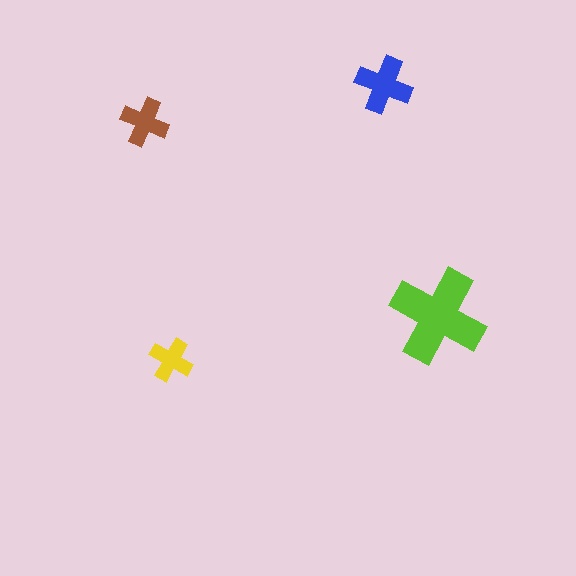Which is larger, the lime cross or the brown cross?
The lime one.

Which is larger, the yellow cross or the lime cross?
The lime one.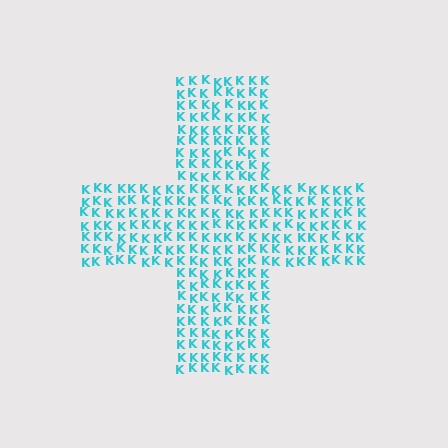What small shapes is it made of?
It is made of small letter K's.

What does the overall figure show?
The overall figure shows a cross.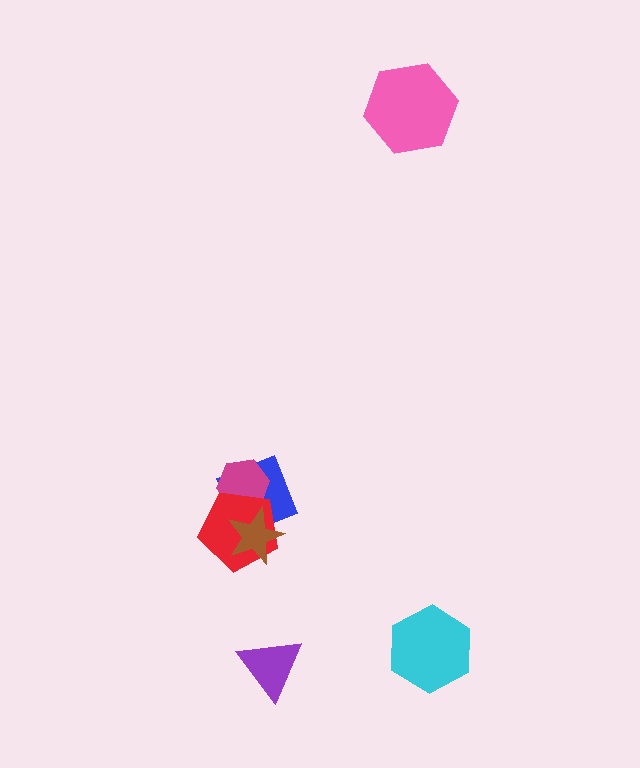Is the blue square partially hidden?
Yes, it is partially covered by another shape.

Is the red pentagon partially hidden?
Yes, it is partially covered by another shape.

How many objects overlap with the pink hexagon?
0 objects overlap with the pink hexagon.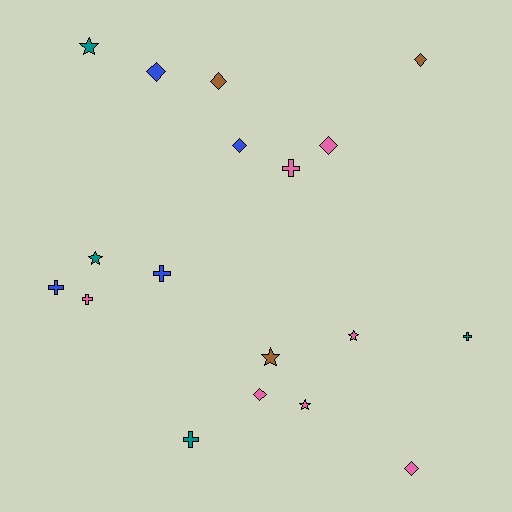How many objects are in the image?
There are 18 objects.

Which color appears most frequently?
Pink, with 7 objects.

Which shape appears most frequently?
Diamond, with 7 objects.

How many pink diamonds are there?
There are 3 pink diamonds.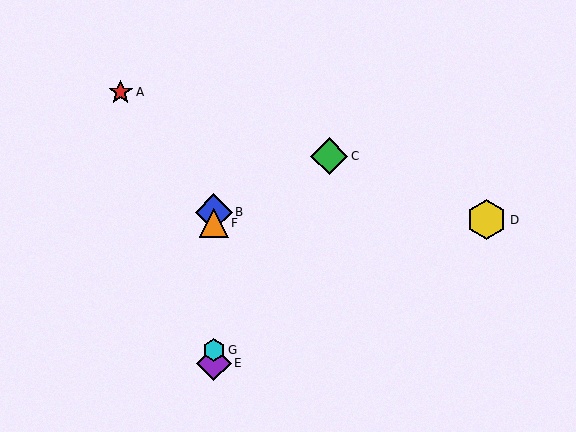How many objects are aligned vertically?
4 objects (B, E, F, G) are aligned vertically.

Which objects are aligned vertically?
Objects B, E, F, G are aligned vertically.